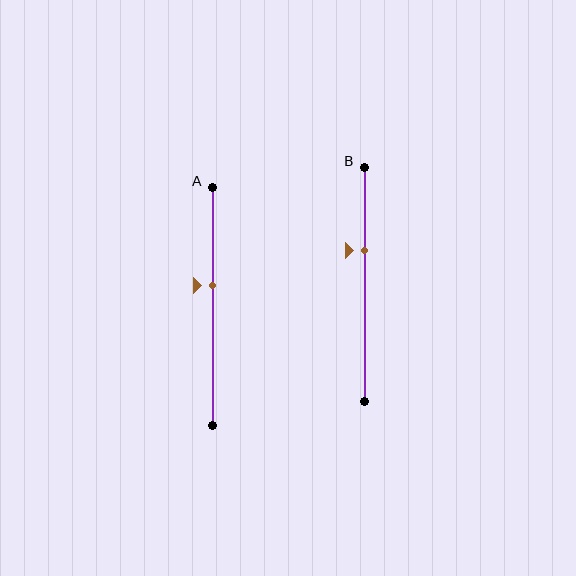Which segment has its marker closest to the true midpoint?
Segment A has its marker closest to the true midpoint.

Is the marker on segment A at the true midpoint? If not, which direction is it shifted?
No, the marker on segment A is shifted upward by about 9% of the segment length.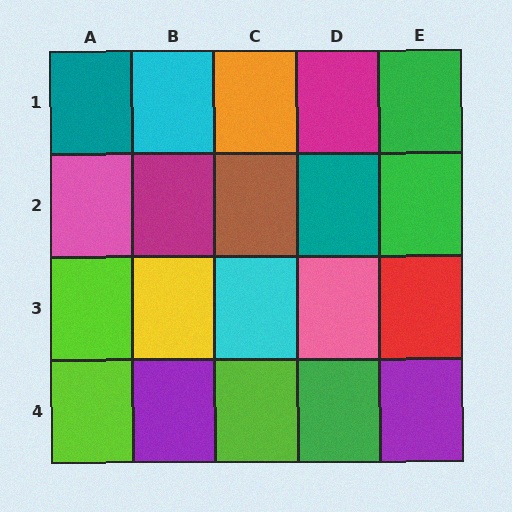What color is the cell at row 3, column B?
Yellow.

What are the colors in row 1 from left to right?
Teal, cyan, orange, magenta, green.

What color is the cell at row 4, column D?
Green.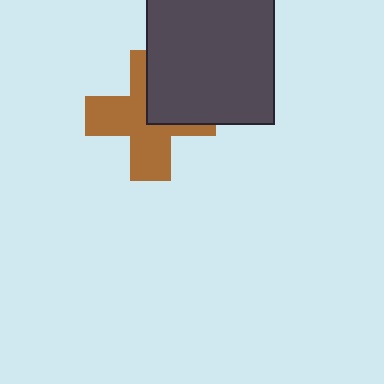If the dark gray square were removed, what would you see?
You would see the complete brown cross.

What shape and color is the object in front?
The object in front is a dark gray square.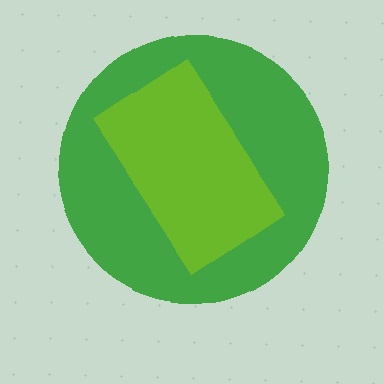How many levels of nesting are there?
2.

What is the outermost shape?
The green circle.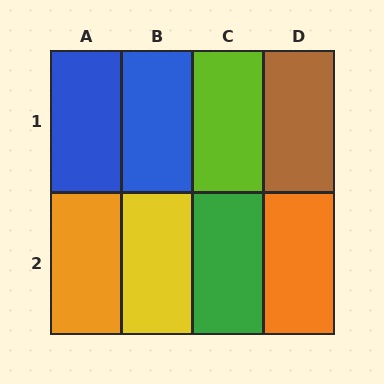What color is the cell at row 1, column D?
Brown.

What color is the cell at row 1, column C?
Lime.